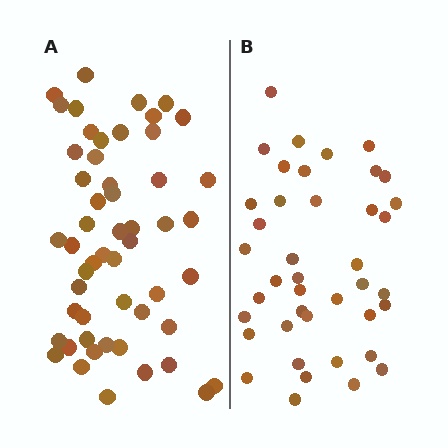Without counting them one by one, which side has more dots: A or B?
Region A (the left region) has more dots.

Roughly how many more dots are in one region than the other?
Region A has roughly 12 or so more dots than region B.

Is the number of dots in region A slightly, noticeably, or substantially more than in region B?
Region A has noticeably more, but not dramatically so. The ratio is roughly 1.3 to 1.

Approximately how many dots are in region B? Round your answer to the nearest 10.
About 40 dots. (The exact count is 41, which rounds to 40.)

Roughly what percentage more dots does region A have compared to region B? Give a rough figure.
About 30% more.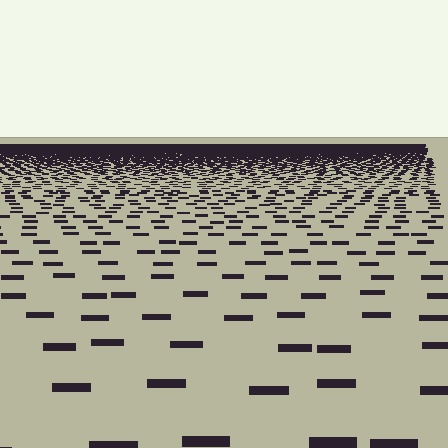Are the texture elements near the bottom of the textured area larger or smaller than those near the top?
Larger. Near the bottom, elements are closer to the viewer and appear at a bigger on-screen size.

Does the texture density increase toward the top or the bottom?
Density increases toward the top.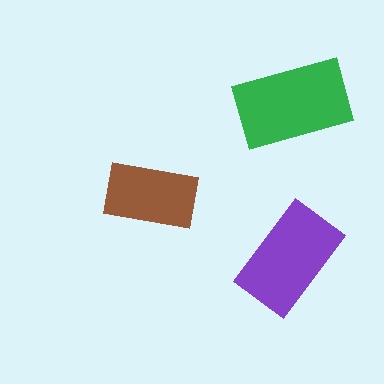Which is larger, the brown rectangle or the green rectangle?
The green one.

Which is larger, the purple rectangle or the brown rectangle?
The purple one.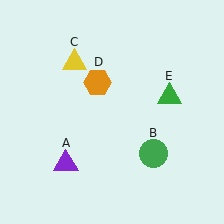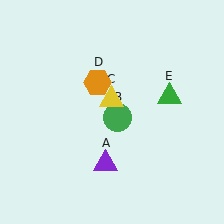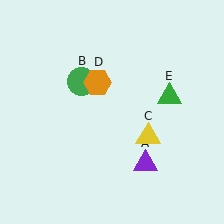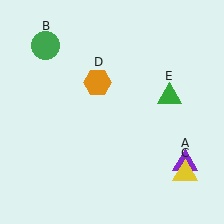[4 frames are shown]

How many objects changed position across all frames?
3 objects changed position: purple triangle (object A), green circle (object B), yellow triangle (object C).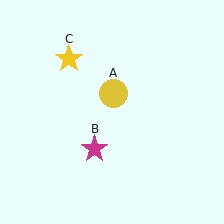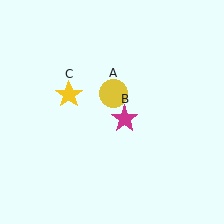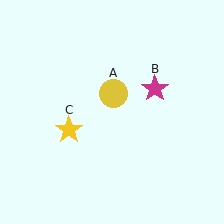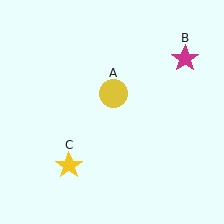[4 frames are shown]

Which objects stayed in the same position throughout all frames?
Yellow circle (object A) remained stationary.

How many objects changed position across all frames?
2 objects changed position: magenta star (object B), yellow star (object C).